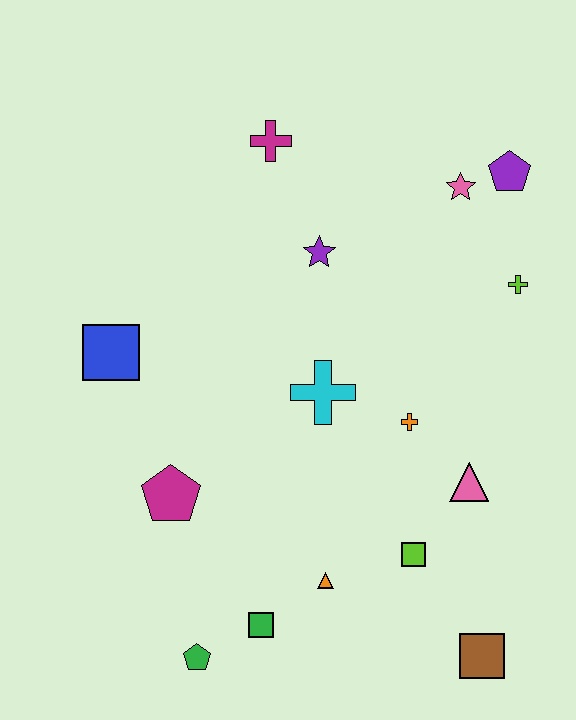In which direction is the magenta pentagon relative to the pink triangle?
The magenta pentagon is to the left of the pink triangle.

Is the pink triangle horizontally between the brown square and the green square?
Yes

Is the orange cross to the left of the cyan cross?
No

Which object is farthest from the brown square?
The magenta cross is farthest from the brown square.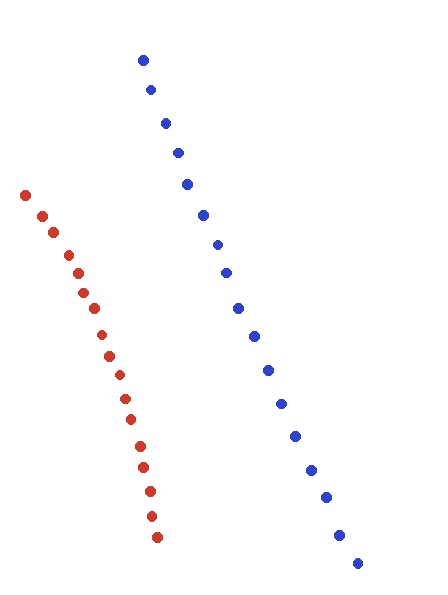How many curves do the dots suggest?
There are 2 distinct paths.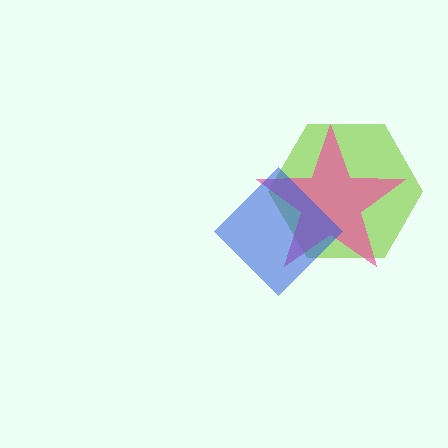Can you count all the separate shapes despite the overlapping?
Yes, there are 3 separate shapes.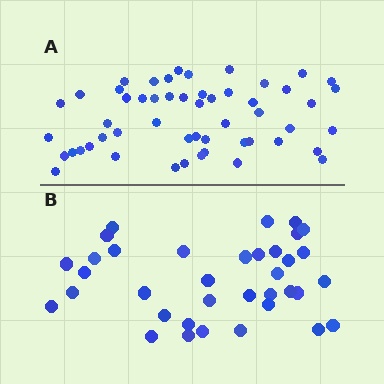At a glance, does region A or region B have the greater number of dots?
Region A (the top region) has more dots.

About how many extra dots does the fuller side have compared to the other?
Region A has approximately 15 more dots than region B.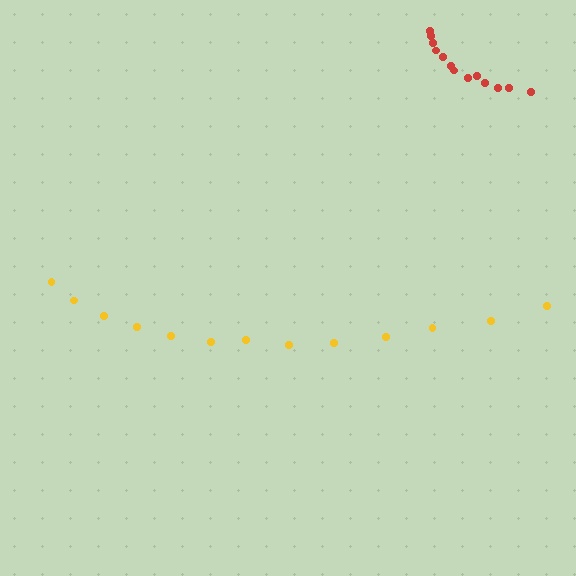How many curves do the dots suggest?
There are 2 distinct paths.